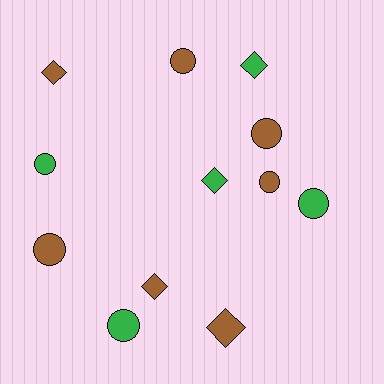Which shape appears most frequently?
Circle, with 7 objects.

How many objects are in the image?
There are 12 objects.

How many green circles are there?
There are 3 green circles.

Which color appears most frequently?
Brown, with 7 objects.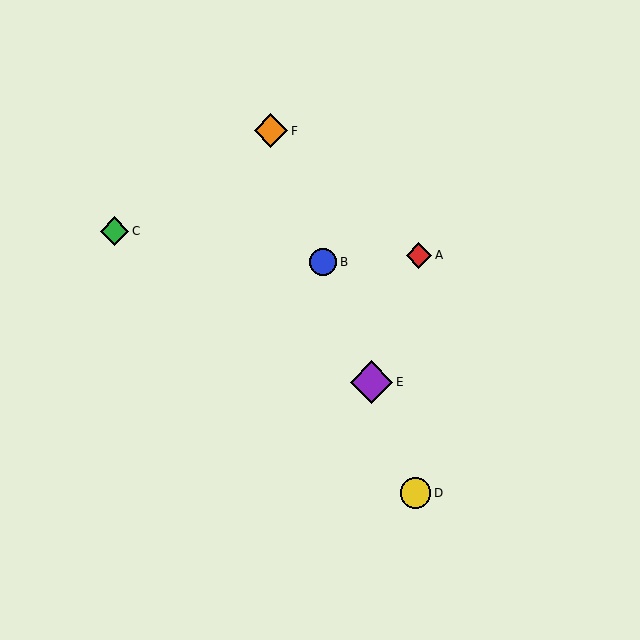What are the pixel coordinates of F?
Object F is at (271, 131).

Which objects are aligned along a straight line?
Objects B, D, E, F are aligned along a straight line.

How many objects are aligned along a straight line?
4 objects (B, D, E, F) are aligned along a straight line.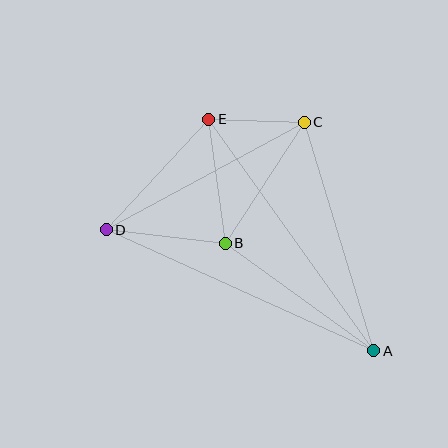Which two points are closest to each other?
Points C and E are closest to each other.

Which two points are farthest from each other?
Points A and D are farthest from each other.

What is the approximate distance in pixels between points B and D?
The distance between B and D is approximately 120 pixels.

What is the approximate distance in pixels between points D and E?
The distance between D and E is approximately 151 pixels.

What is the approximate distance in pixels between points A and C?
The distance between A and C is approximately 239 pixels.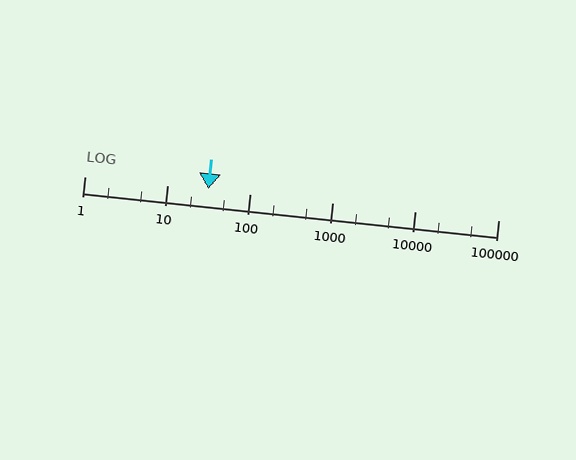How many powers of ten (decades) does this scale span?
The scale spans 5 decades, from 1 to 100000.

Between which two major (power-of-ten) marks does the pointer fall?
The pointer is between 10 and 100.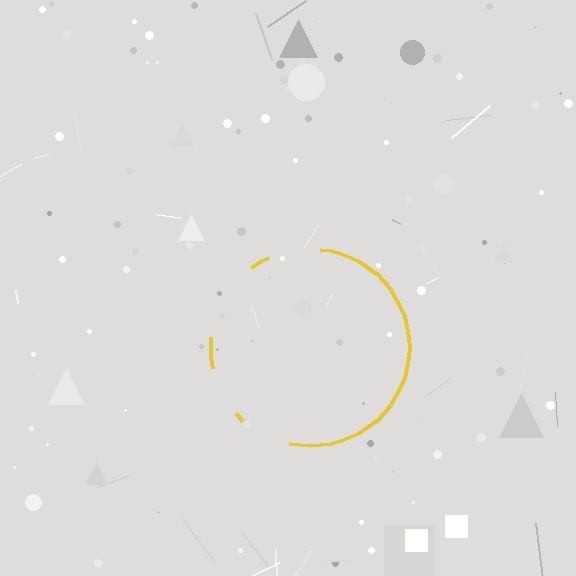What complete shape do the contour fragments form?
The contour fragments form a circle.